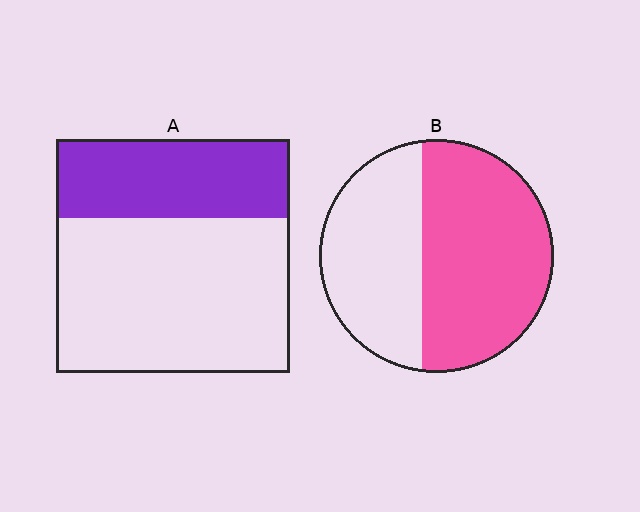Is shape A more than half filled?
No.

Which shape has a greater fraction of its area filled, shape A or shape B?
Shape B.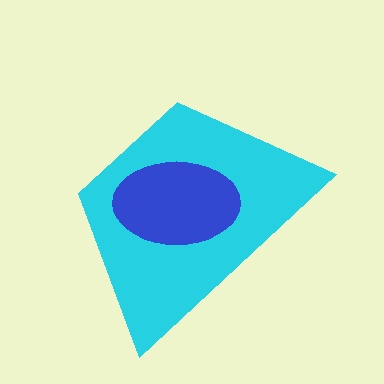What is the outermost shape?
The cyan trapezoid.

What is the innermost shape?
The blue ellipse.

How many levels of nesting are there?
2.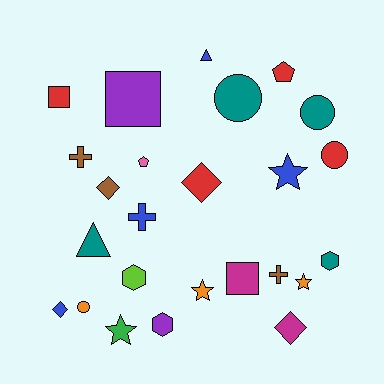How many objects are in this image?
There are 25 objects.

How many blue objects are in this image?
There are 4 blue objects.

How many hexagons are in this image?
There are 3 hexagons.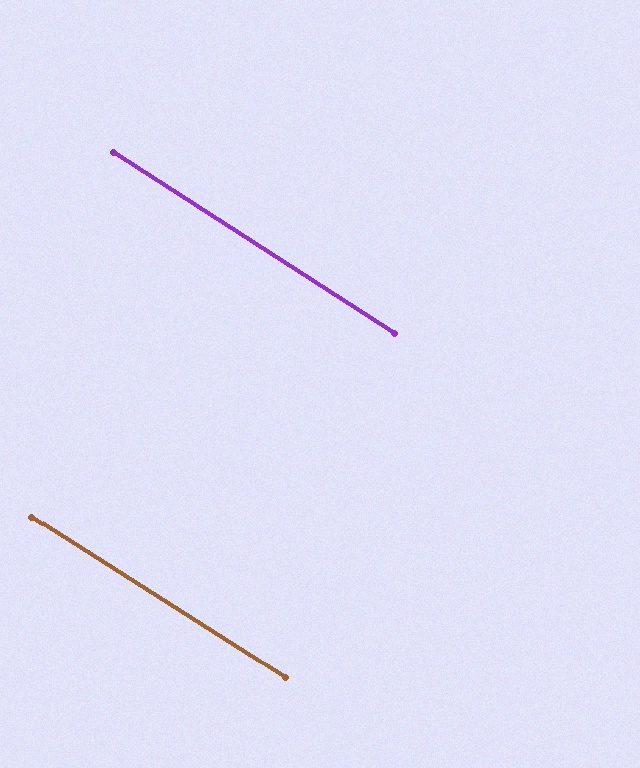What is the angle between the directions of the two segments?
Approximately 0 degrees.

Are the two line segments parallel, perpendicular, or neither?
Parallel — their directions differ by only 0.4°.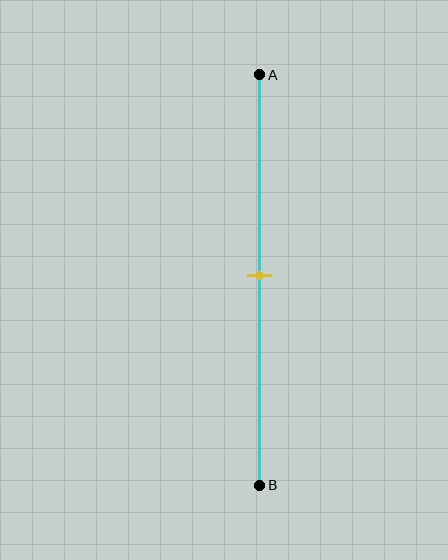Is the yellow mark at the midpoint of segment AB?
Yes, the mark is approximately at the midpoint.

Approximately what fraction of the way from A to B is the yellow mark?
The yellow mark is approximately 50% of the way from A to B.